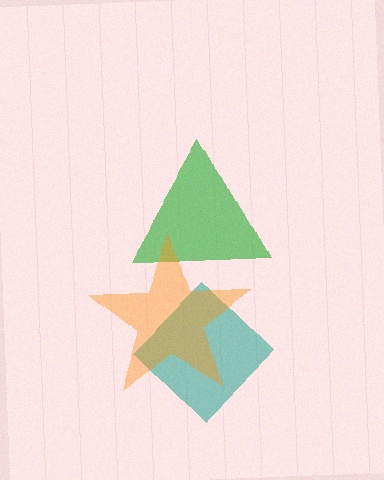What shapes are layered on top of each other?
The layered shapes are: a teal diamond, a green triangle, an orange star.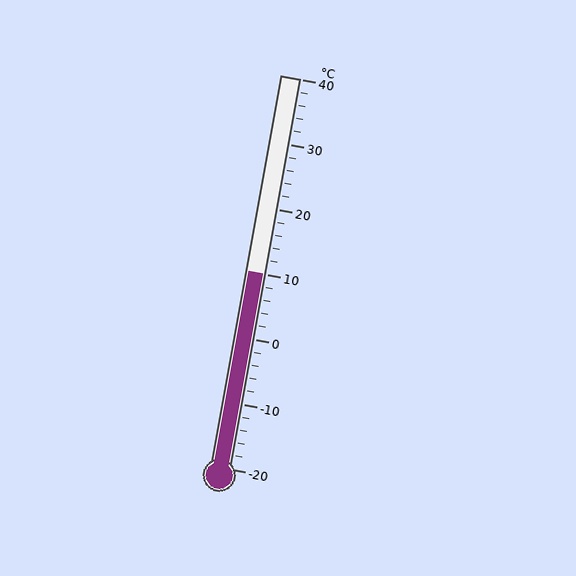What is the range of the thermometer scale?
The thermometer scale ranges from -20°C to 40°C.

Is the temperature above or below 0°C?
The temperature is above 0°C.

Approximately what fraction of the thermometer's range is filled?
The thermometer is filled to approximately 50% of its range.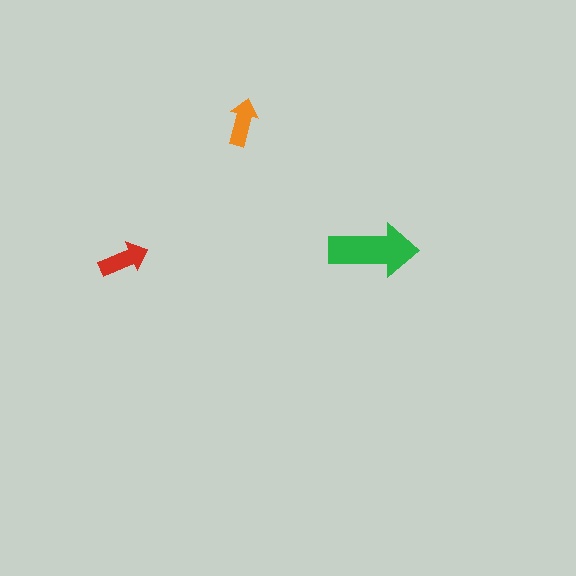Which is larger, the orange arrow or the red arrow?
The red one.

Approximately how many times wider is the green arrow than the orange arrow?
About 2 times wider.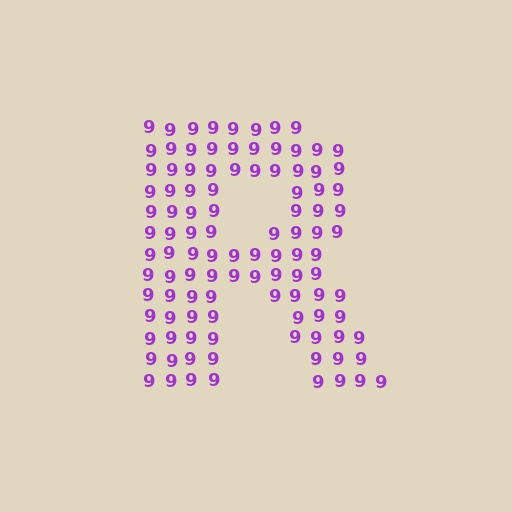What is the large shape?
The large shape is the letter R.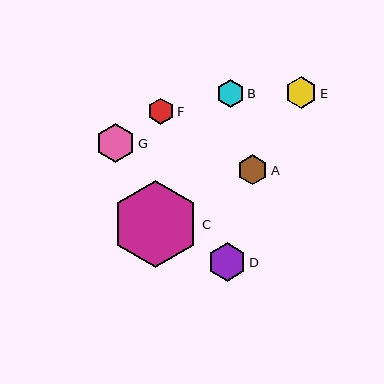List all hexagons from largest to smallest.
From largest to smallest: C, G, D, E, A, B, F.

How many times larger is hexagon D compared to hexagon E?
Hexagon D is approximately 1.2 times the size of hexagon E.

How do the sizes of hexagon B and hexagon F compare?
Hexagon B and hexagon F are approximately the same size.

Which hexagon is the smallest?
Hexagon F is the smallest with a size of approximately 26 pixels.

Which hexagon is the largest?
Hexagon C is the largest with a size of approximately 88 pixels.